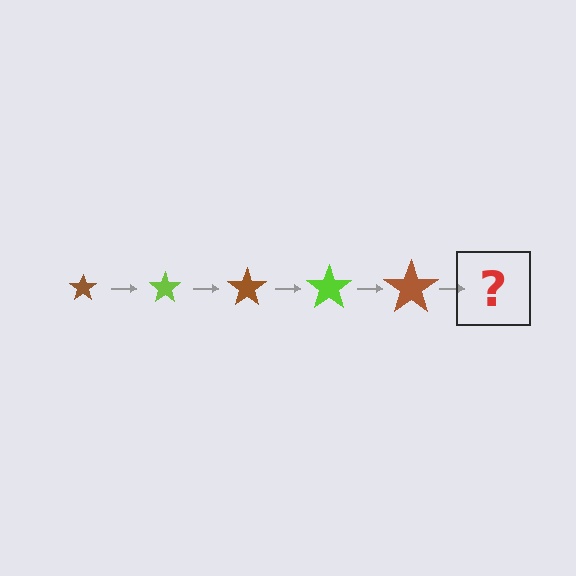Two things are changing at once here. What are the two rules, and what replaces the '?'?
The two rules are that the star grows larger each step and the color cycles through brown and lime. The '?' should be a lime star, larger than the previous one.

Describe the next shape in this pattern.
It should be a lime star, larger than the previous one.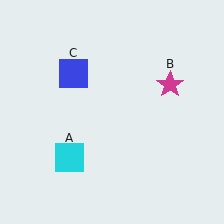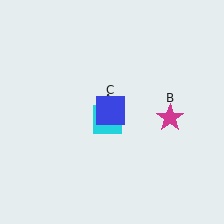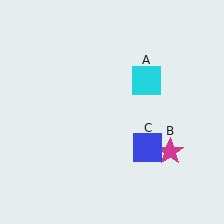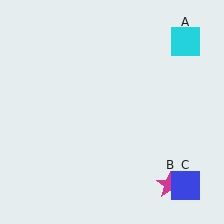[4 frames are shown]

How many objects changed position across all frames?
3 objects changed position: cyan square (object A), magenta star (object B), blue square (object C).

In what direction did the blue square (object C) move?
The blue square (object C) moved down and to the right.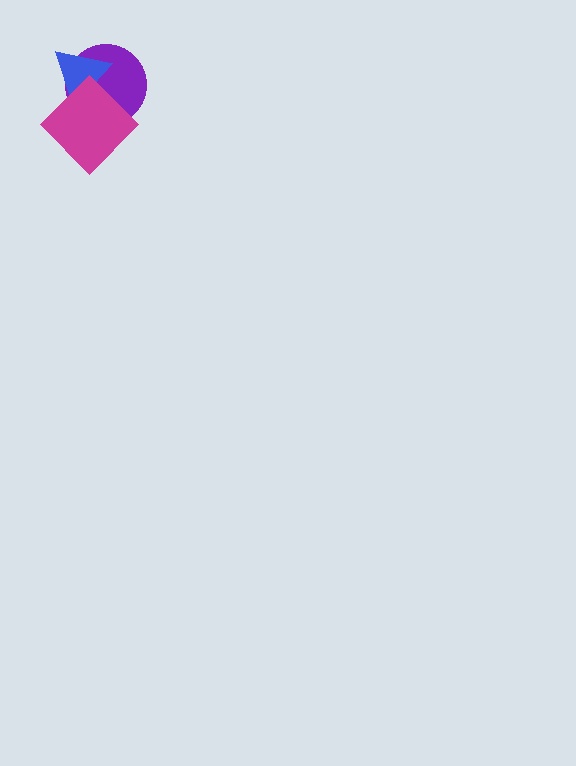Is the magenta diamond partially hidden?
No, no other shape covers it.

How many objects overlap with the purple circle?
2 objects overlap with the purple circle.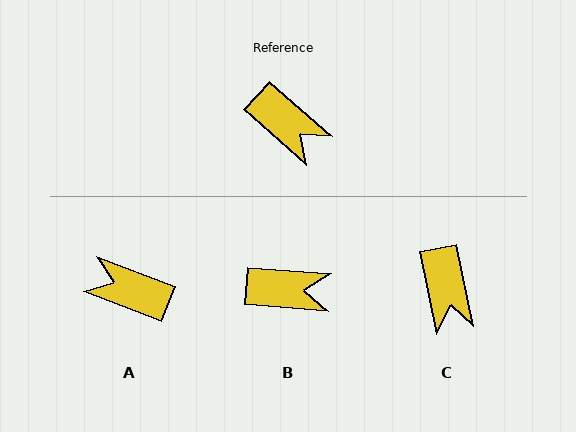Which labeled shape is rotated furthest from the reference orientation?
A, about 160 degrees away.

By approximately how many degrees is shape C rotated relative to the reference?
Approximately 37 degrees clockwise.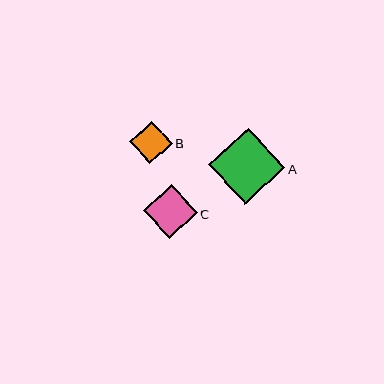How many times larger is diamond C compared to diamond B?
Diamond C is approximately 1.3 times the size of diamond B.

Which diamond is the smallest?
Diamond B is the smallest with a size of approximately 43 pixels.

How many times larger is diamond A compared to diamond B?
Diamond A is approximately 1.8 times the size of diamond B.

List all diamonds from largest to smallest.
From largest to smallest: A, C, B.